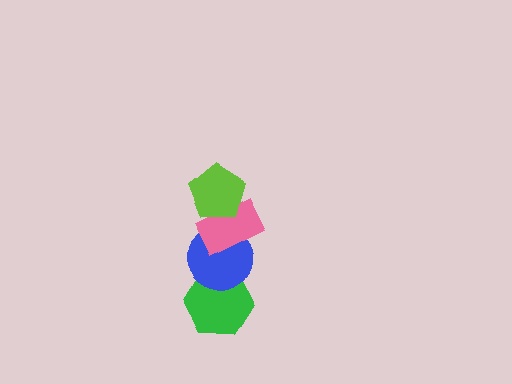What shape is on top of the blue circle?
The pink rectangle is on top of the blue circle.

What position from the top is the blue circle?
The blue circle is 3rd from the top.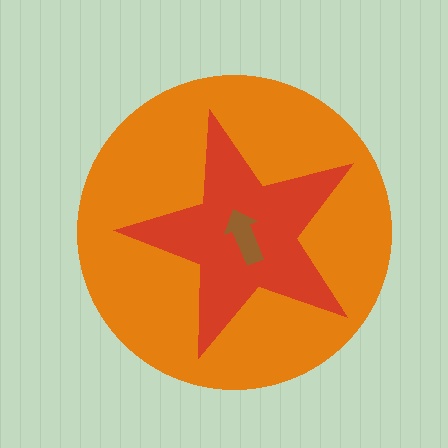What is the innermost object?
The brown arrow.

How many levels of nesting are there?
3.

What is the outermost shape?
The orange circle.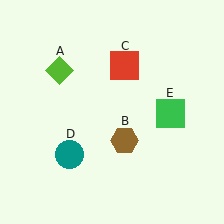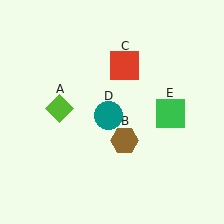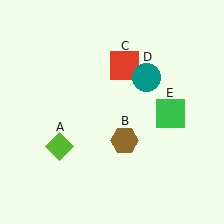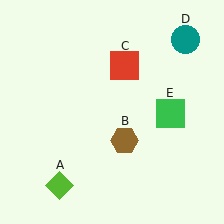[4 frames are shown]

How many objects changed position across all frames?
2 objects changed position: lime diamond (object A), teal circle (object D).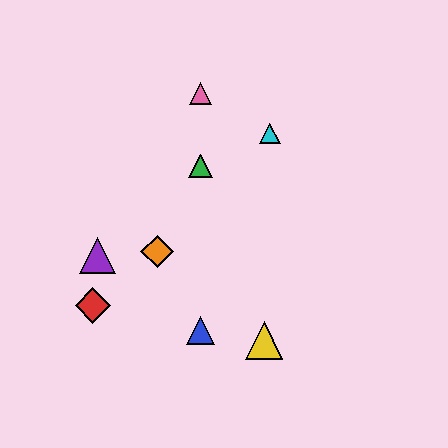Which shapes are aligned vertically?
The blue triangle, the green triangle, the pink triangle are aligned vertically.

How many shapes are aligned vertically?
3 shapes (the blue triangle, the green triangle, the pink triangle) are aligned vertically.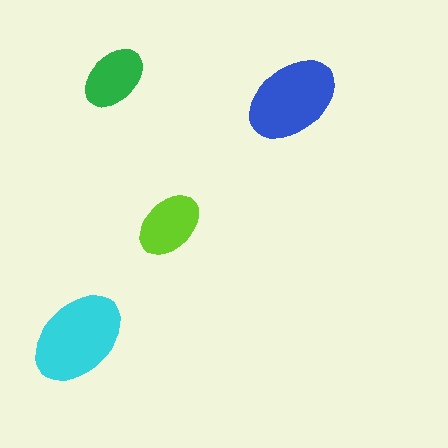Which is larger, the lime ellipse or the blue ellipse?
The blue one.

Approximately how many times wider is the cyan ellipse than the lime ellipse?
About 1.5 times wider.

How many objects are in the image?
There are 4 objects in the image.